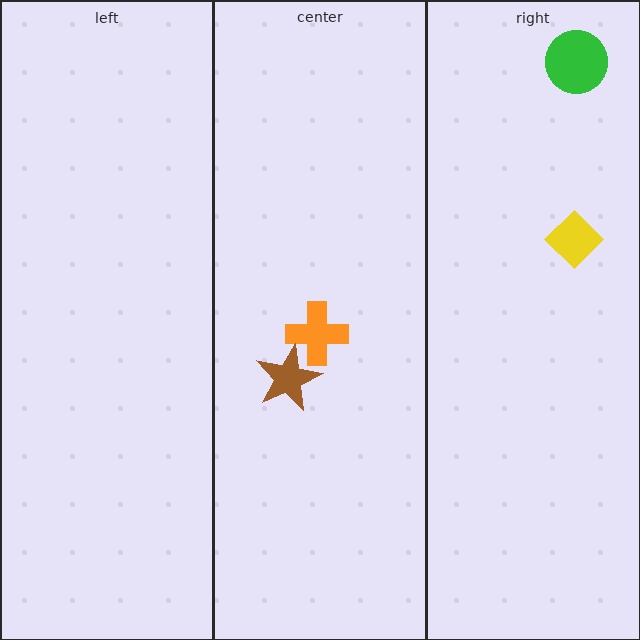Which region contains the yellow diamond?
The right region.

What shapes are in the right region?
The yellow diamond, the green circle.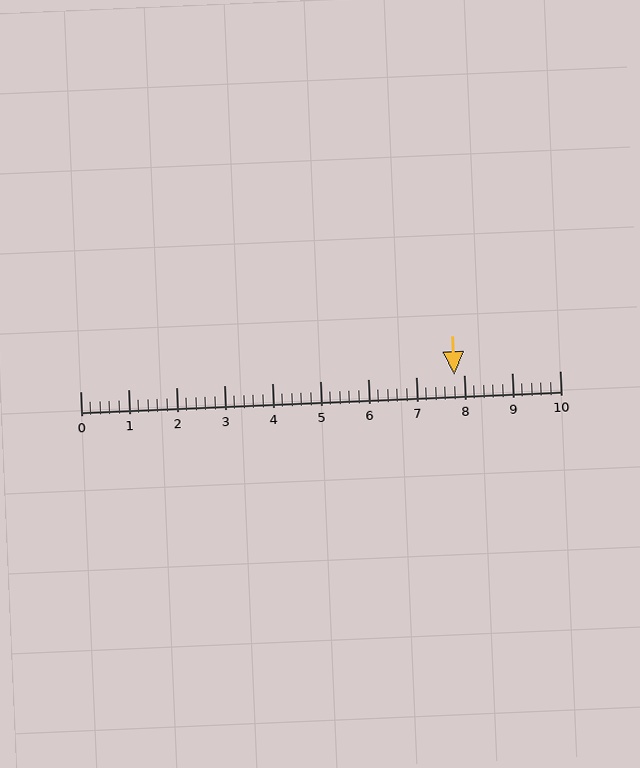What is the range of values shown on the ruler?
The ruler shows values from 0 to 10.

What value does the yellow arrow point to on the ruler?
The yellow arrow points to approximately 7.8.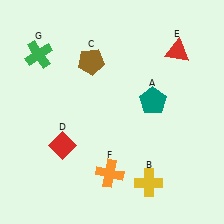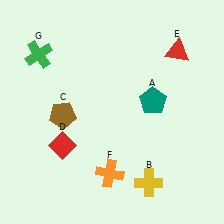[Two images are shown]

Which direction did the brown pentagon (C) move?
The brown pentagon (C) moved down.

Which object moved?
The brown pentagon (C) moved down.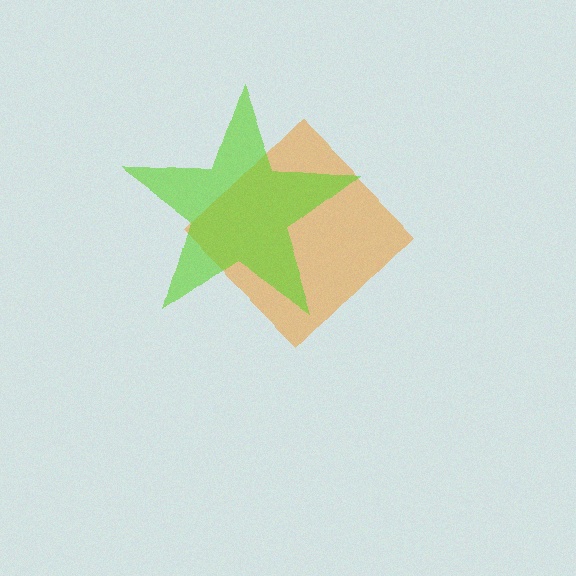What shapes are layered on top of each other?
The layered shapes are: an orange diamond, a lime star.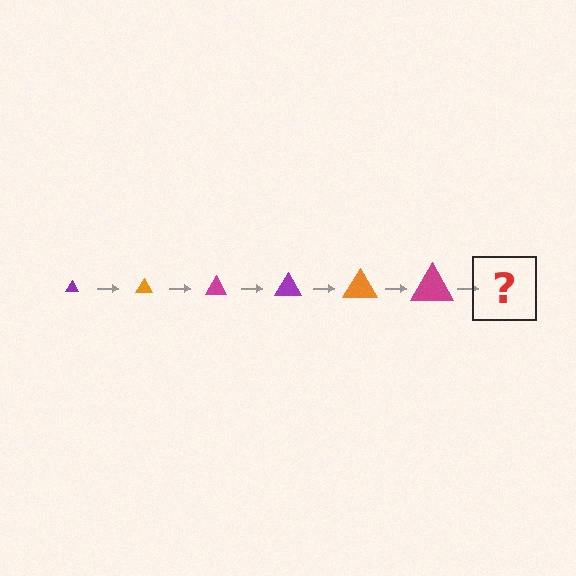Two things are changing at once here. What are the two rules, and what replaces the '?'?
The two rules are that the triangle grows larger each step and the color cycles through purple, orange, and magenta. The '?' should be a purple triangle, larger than the previous one.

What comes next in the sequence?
The next element should be a purple triangle, larger than the previous one.